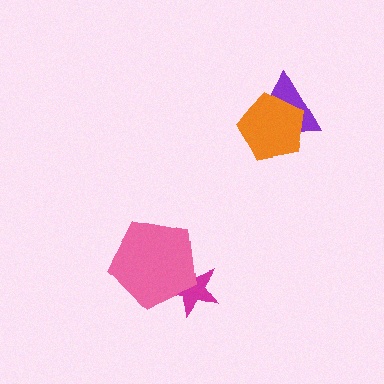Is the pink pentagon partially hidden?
No, no other shape covers it.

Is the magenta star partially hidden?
Yes, it is partially covered by another shape.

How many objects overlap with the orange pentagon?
1 object overlaps with the orange pentagon.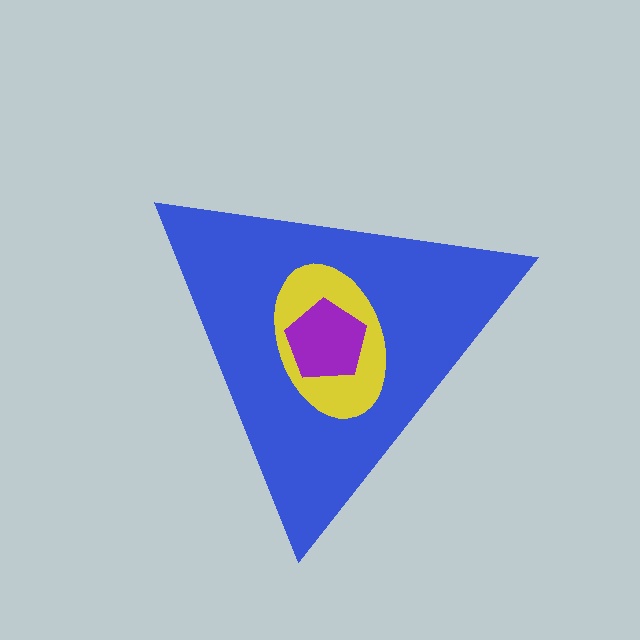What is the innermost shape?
The purple pentagon.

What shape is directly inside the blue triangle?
The yellow ellipse.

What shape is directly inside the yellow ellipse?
The purple pentagon.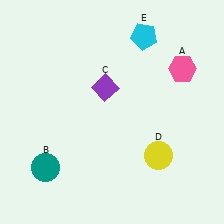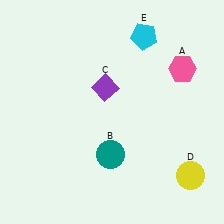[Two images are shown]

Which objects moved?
The objects that moved are: the teal circle (B), the yellow circle (D).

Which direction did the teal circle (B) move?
The teal circle (B) moved right.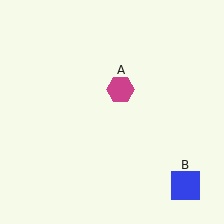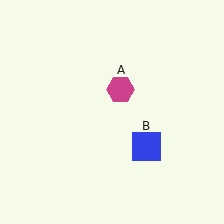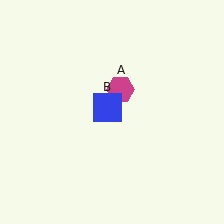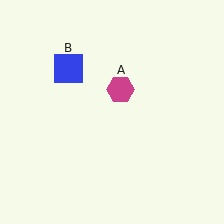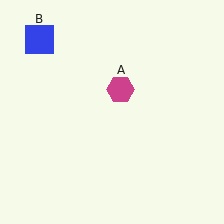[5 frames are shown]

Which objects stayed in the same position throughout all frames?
Magenta hexagon (object A) remained stationary.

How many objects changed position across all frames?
1 object changed position: blue square (object B).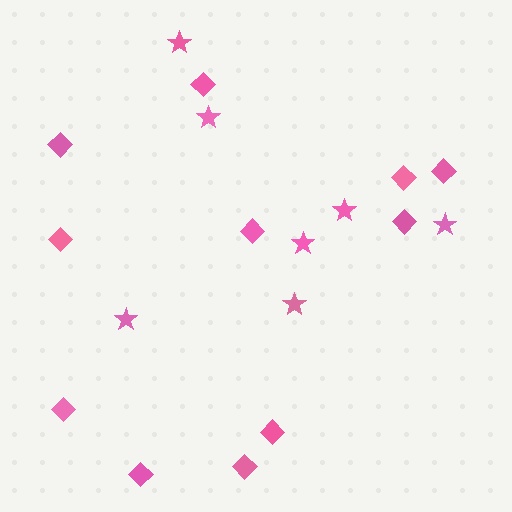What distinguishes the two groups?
There are 2 groups: one group of stars (7) and one group of diamonds (11).